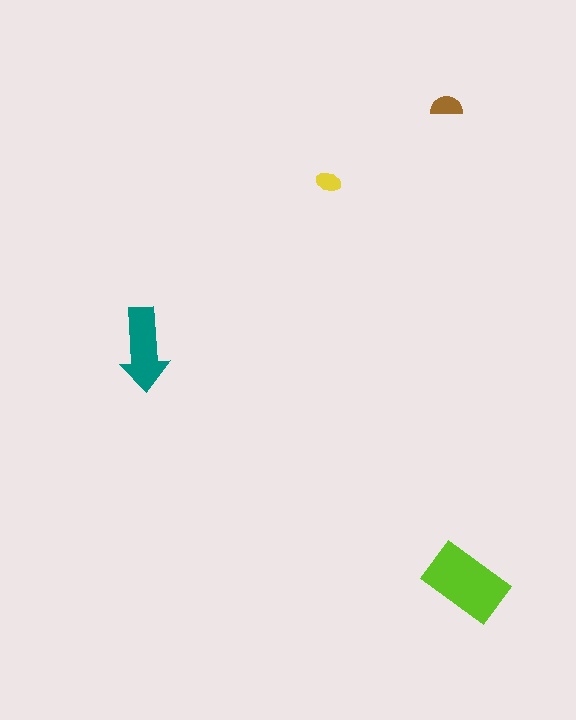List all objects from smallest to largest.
The yellow ellipse, the brown semicircle, the teal arrow, the lime rectangle.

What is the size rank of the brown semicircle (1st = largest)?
3rd.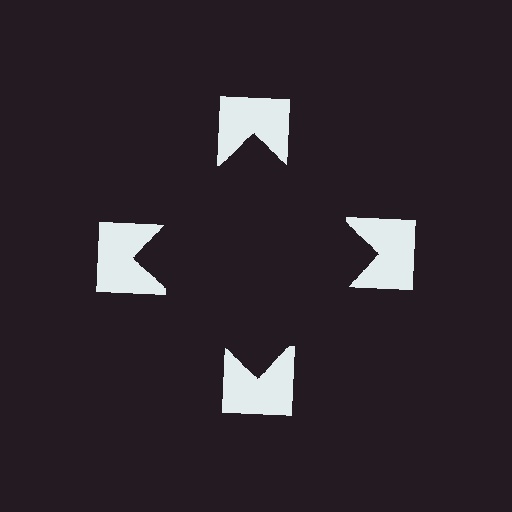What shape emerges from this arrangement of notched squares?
An illusory square — its edges are inferred from the aligned wedge cuts in the notched squares, not physically drawn.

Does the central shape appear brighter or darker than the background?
It typically appears slightly darker than the background, even though no actual brightness change is drawn.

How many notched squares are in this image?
There are 4 — one at each vertex of the illusory square.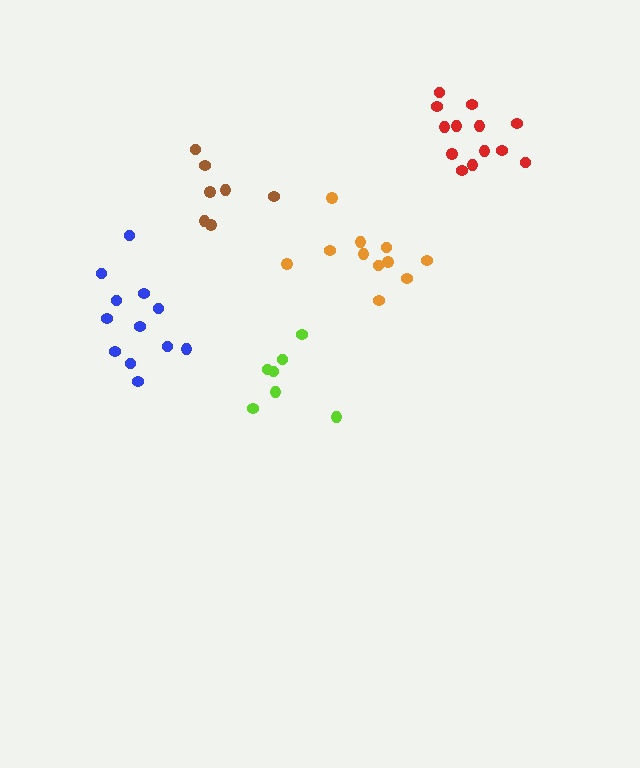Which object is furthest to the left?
The blue cluster is leftmost.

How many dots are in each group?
Group 1: 7 dots, Group 2: 12 dots, Group 3: 13 dots, Group 4: 11 dots, Group 5: 7 dots (50 total).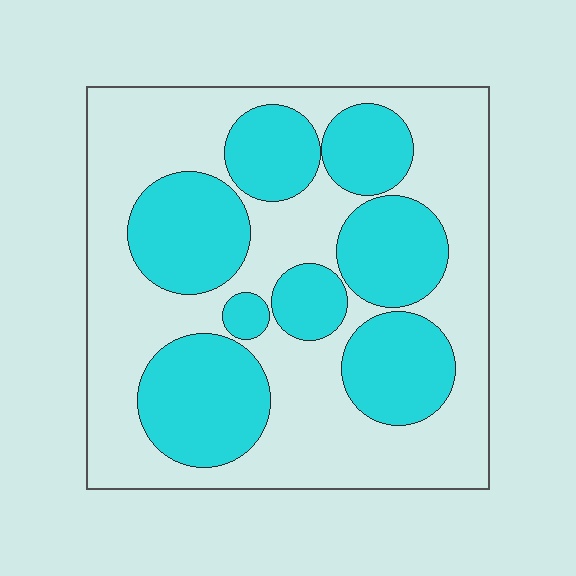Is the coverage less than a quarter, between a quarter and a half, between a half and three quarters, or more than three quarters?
Between a quarter and a half.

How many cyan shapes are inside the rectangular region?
8.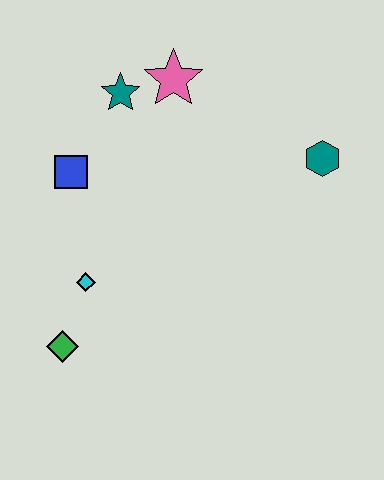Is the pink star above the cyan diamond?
Yes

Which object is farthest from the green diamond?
The teal hexagon is farthest from the green diamond.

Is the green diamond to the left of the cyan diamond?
Yes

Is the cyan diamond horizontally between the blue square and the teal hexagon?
Yes